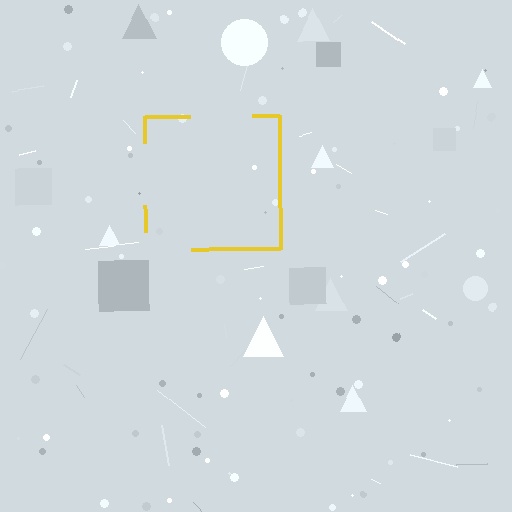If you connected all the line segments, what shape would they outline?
They would outline a square.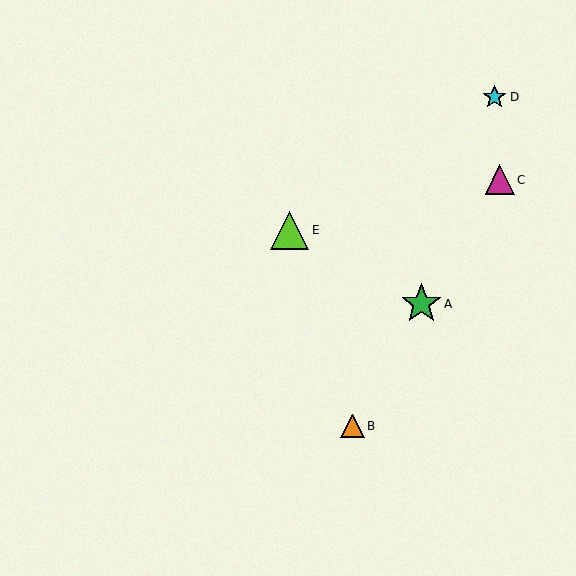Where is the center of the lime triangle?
The center of the lime triangle is at (289, 230).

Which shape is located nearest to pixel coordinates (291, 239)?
The lime triangle (labeled E) at (289, 230) is nearest to that location.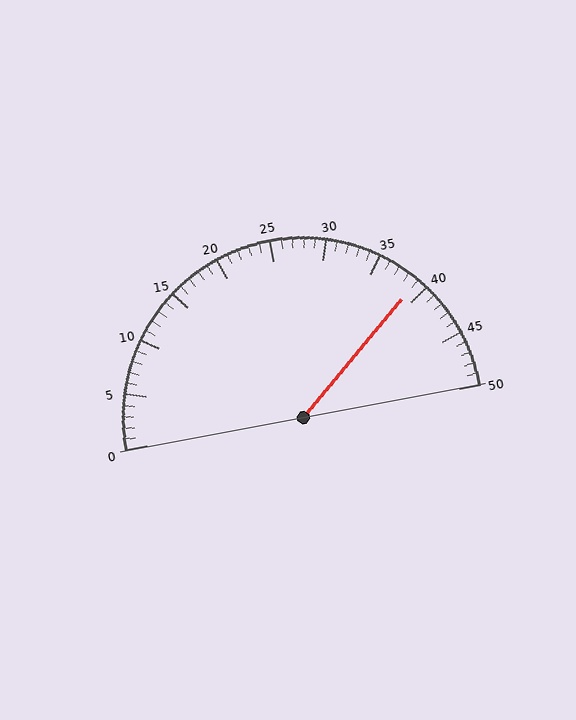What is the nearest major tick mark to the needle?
The nearest major tick mark is 40.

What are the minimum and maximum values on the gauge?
The gauge ranges from 0 to 50.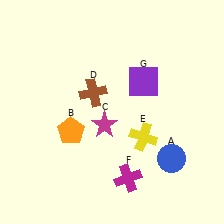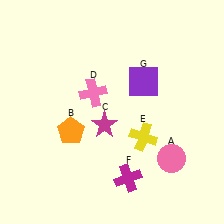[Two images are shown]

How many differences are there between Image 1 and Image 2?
There are 2 differences between the two images.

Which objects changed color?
A changed from blue to pink. D changed from brown to pink.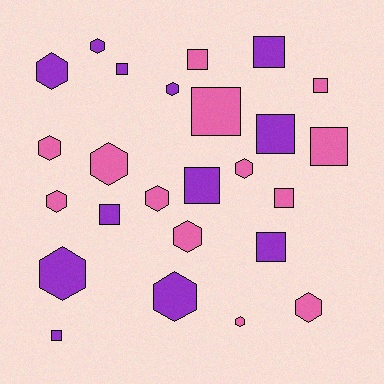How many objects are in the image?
There are 25 objects.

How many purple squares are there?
There are 7 purple squares.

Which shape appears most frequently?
Hexagon, with 13 objects.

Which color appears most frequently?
Pink, with 13 objects.